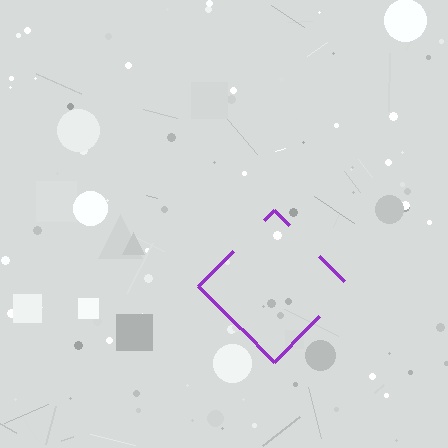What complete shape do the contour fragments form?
The contour fragments form a diamond.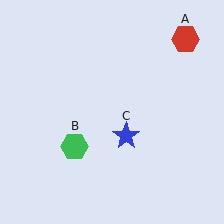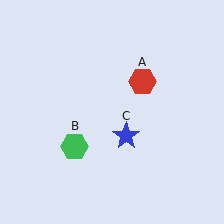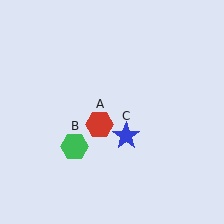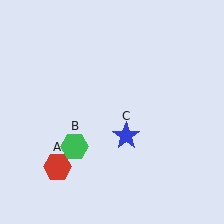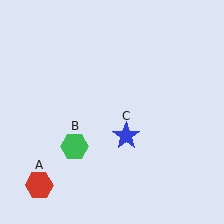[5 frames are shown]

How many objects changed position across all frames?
1 object changed position: red hexagon (object A).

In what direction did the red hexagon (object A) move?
The red hexagon (object A) moved down and to the left.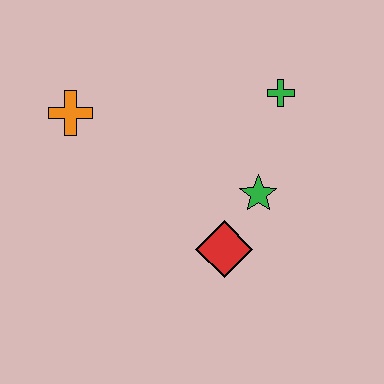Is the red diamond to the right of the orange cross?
Yes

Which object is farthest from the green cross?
The orange cross is farthest from the green cross.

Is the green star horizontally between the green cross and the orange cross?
Yes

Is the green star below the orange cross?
Yes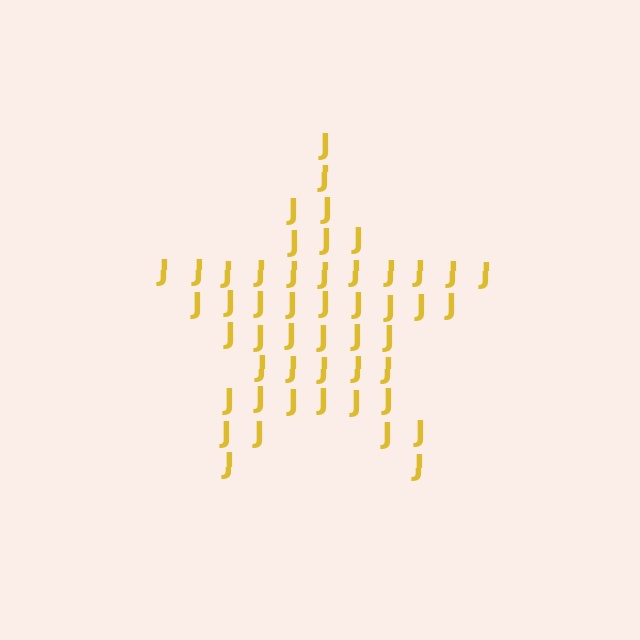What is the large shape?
The large shape is a star.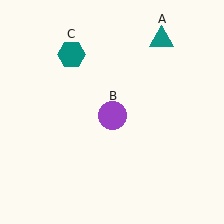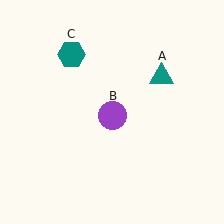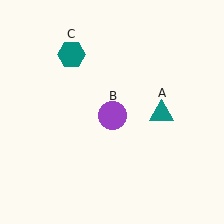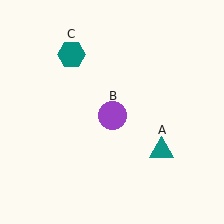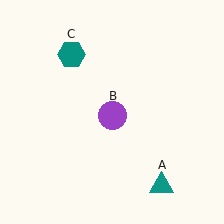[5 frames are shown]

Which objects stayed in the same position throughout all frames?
Purple circle (object B) and teal hexagon (object C) remained stationary.